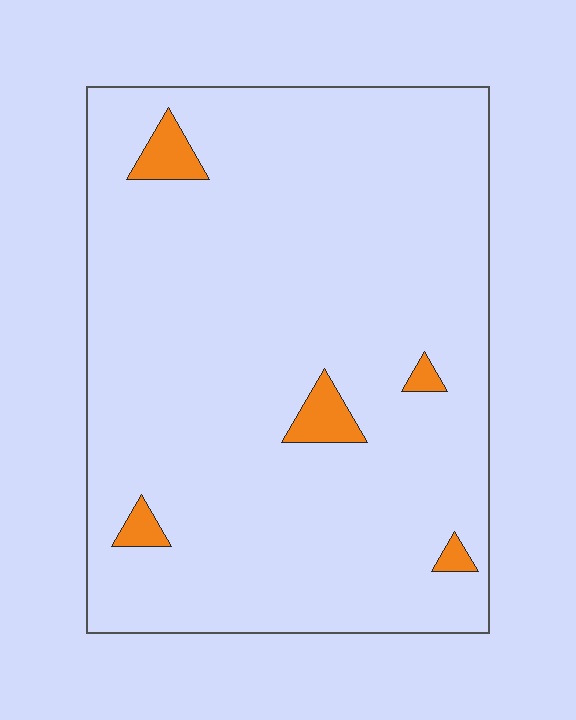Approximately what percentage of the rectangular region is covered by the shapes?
Approximately 5%.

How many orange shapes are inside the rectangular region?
5.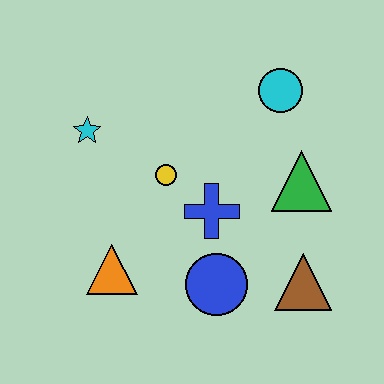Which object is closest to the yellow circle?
The blue cross is closest to the yellow circle.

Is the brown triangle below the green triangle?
Yes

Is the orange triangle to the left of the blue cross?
Yes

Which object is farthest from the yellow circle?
The brown triangle is farthest from the yellow circle.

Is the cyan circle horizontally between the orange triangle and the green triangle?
Yes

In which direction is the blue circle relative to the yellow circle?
The blue circle is below the yellow circle.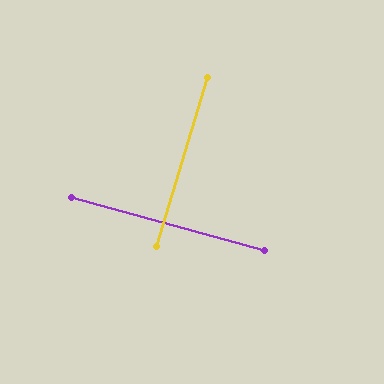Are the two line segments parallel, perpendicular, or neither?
Perpendicular — they meet at approximately 88°.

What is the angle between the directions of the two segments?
Approximately 88 degrees.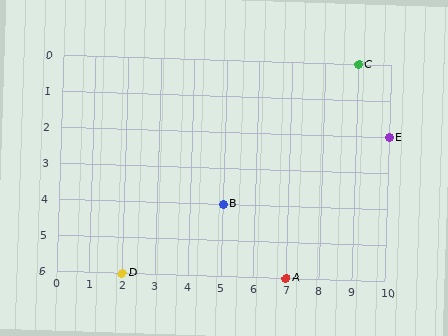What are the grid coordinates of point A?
Point A is at grid coordinates (7, 6).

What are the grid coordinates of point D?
Point D is at grid coordinates (2, 6).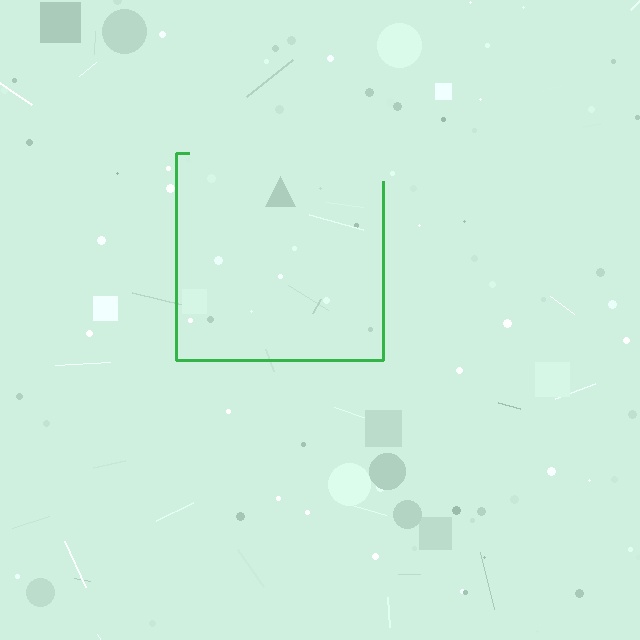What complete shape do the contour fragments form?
The contour fragments form a square.